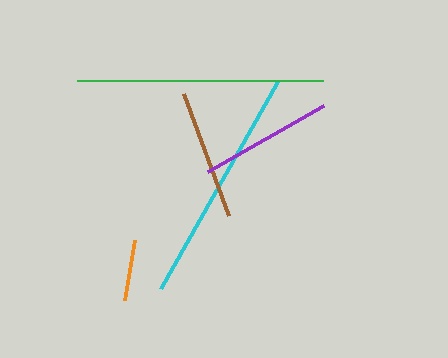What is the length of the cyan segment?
The cyan segment is approximately 238 pixels long.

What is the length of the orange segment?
The orange segment is approximately 61 pixels long.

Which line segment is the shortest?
The orange line is the shortest at approximately 61 pixels.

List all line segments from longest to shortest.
From longest to shortest: green, cyan, purple, brown, orange.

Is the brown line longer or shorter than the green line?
The green line is longer than the brown line.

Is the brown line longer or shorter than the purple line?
The purple line is longer than the brown line.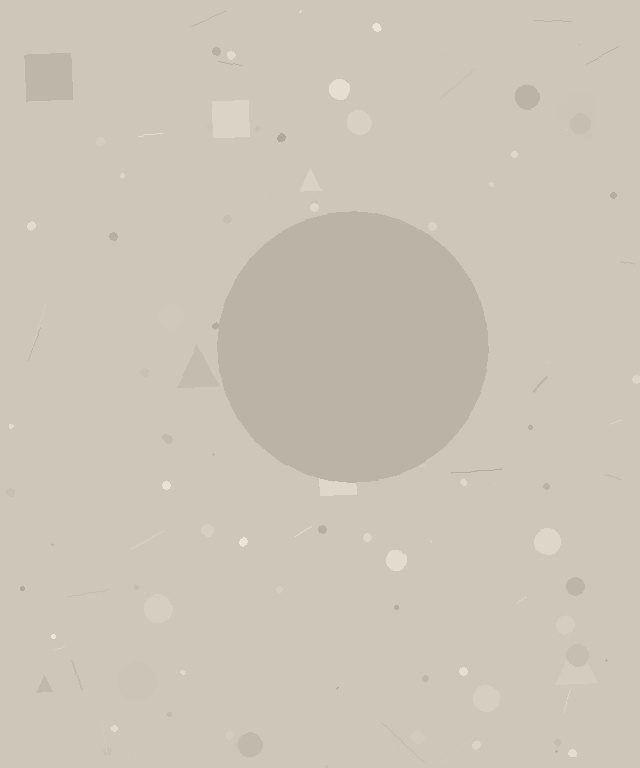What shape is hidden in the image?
A circle is hidden in the image.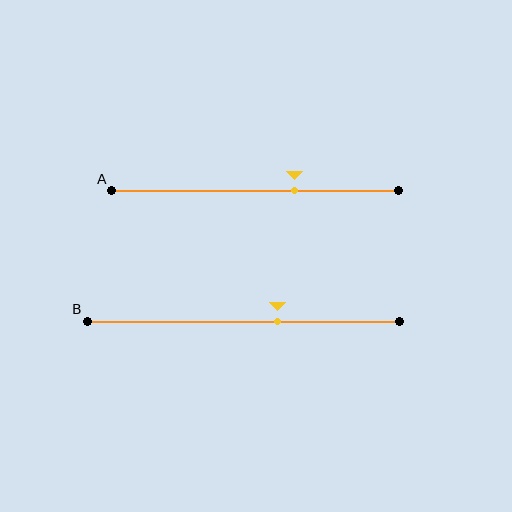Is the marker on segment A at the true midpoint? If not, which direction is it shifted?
No, the marker on segment A is shifted to the right by about 14% of the segment length.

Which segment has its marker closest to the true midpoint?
Segment B has its marker closest to the true midpoint.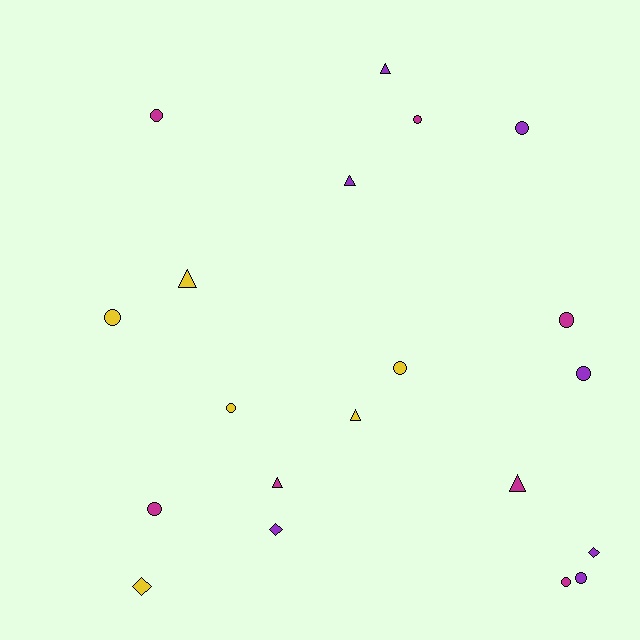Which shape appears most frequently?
Circle, with 11 objects.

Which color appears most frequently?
Magenta, with 7 objects.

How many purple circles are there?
There are 3 purple circles.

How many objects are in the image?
There are 20 objects.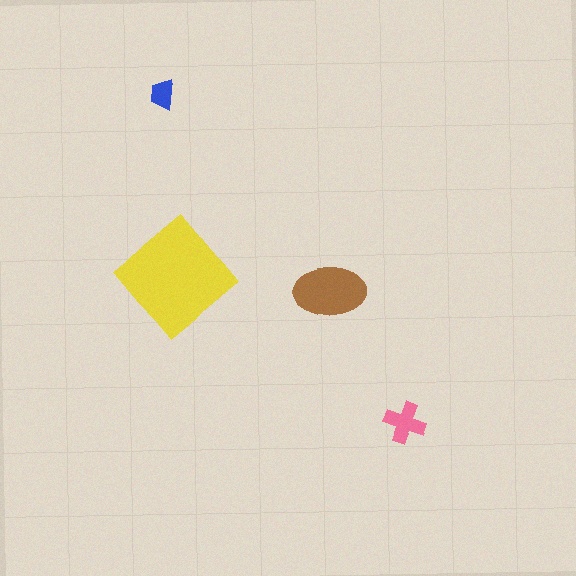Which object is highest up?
The blue trapezoid is topmost.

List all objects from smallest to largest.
The blue trapezoid, the pink cross, the brown ellipse, the yellow diamond.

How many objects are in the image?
There are 4 objects in the image.